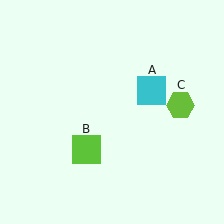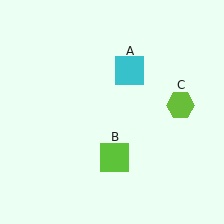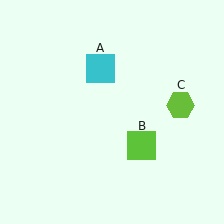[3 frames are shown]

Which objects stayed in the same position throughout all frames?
Lime hexagon (object C) remained stationary.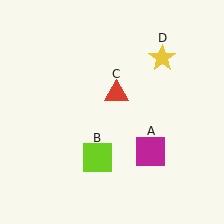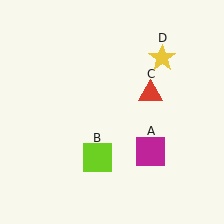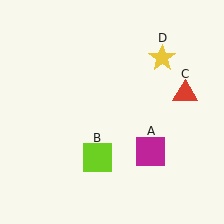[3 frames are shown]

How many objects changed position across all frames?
1 object changed position: red triangle (object C).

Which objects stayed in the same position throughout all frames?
Magenta square (object A) and lime square (object B) and yellow star (object D) remained stationary.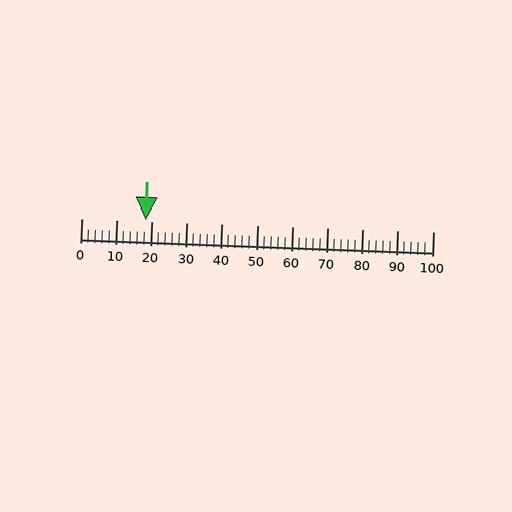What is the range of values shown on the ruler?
The ruler shows values from 0 to 100.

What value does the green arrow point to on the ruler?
The green arrow points to approximately 18.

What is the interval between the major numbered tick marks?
The major tick marks are spaced 10 units apart.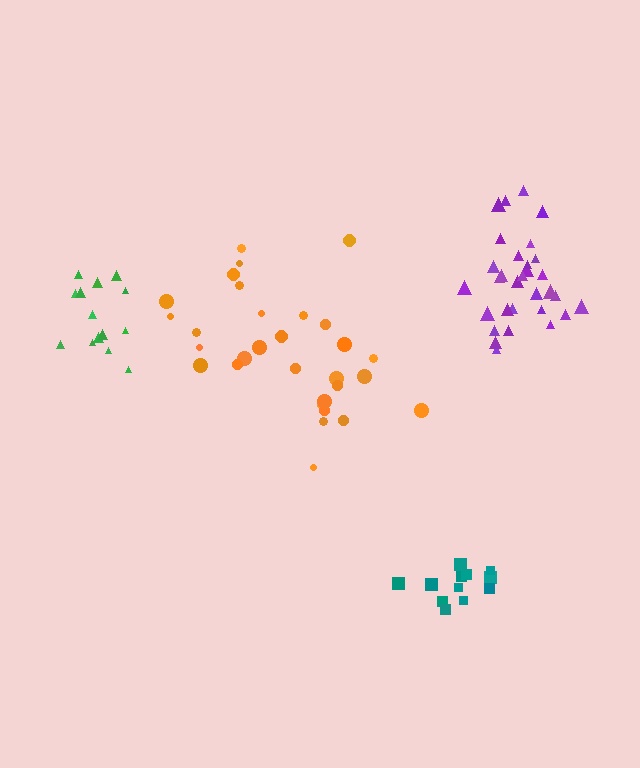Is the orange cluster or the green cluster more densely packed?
Green.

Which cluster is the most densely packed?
Purple.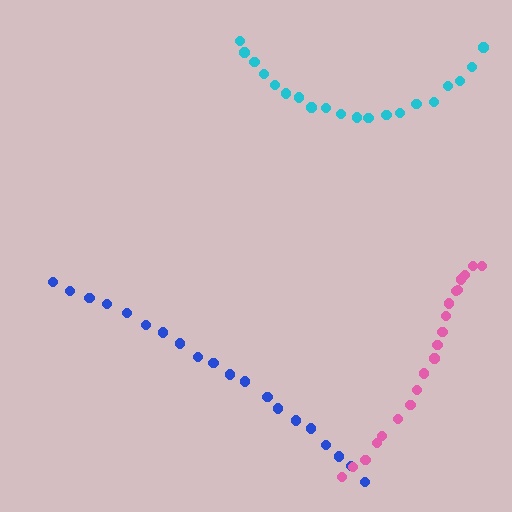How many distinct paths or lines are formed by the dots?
There are 3 distinct paths.